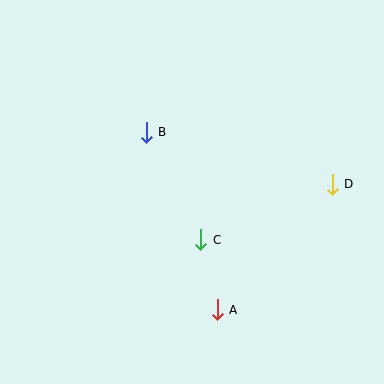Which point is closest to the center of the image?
Point C at (201, 240) is closest to the center.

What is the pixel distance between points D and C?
The distance between D and C is 143 pixels.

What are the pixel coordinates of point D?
Point D is at (332, 184).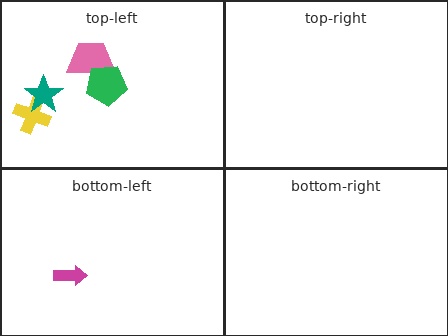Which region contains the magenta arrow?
The bottom-left region.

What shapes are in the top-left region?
The yellow cross, the pink trapezoid, the teal star, the green pentagon.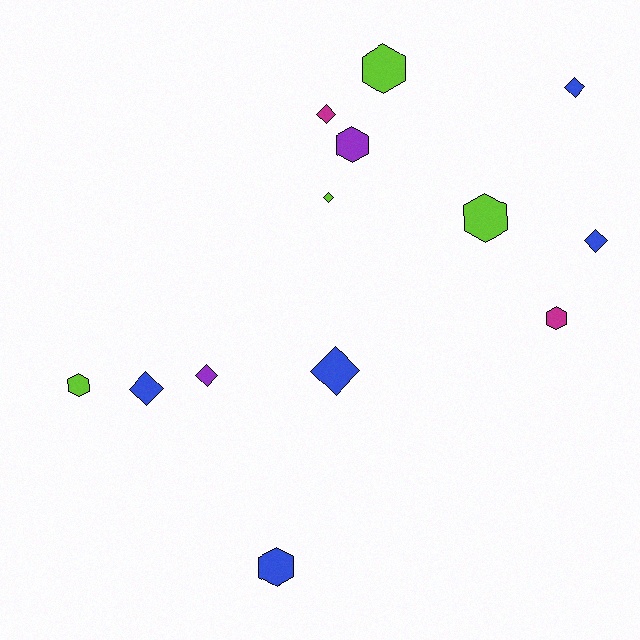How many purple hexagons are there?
There is 1 purple hexagon.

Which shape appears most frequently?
Diamond, with 7 objects.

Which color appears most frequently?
Blue, with 5 objects.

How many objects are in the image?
There are 13 objects.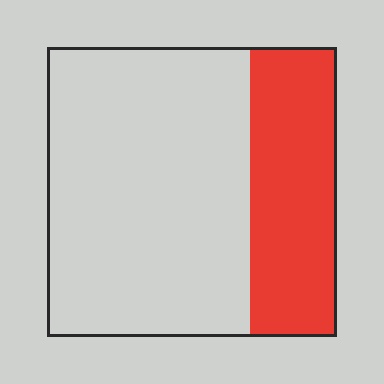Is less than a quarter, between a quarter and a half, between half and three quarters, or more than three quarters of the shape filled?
Between a quarter and a half.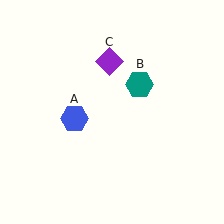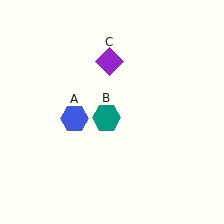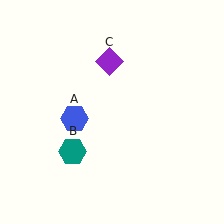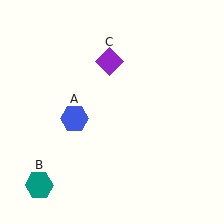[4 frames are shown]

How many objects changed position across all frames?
1 object changed position: teal hexagon (object B).